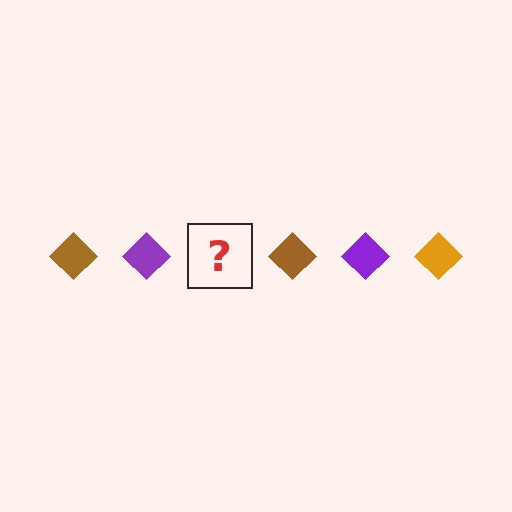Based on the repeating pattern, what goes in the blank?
The blank should be an orange diamond.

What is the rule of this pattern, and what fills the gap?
The rule is that the pattern cycles through brown, purple, orange diamonds. The gap should be filled with an orange diamond.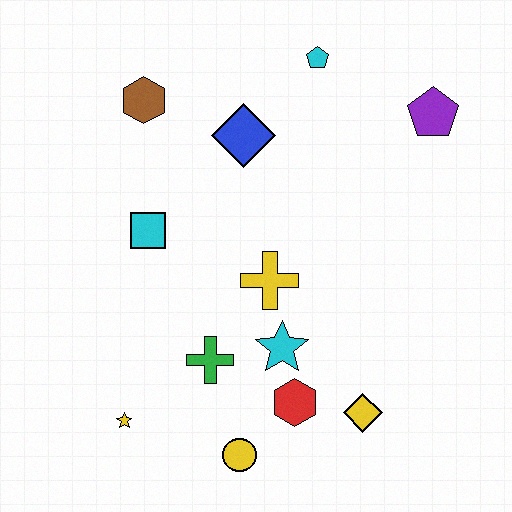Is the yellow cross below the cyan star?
No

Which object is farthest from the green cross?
The purple pentagon is farthest from the green cross.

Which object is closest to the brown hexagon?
The blue diamond is closest to the brown hexagon.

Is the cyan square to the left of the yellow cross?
Yes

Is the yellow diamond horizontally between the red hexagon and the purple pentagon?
Yes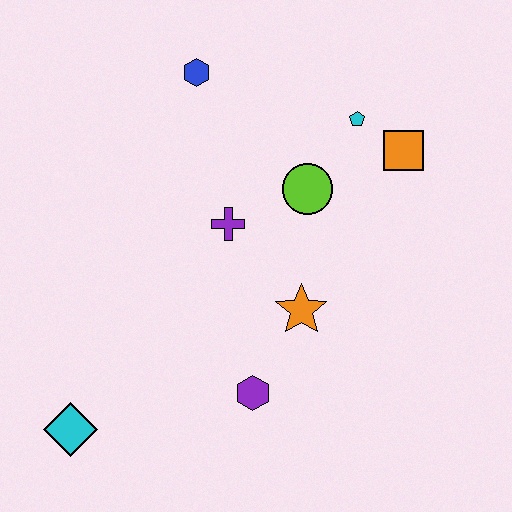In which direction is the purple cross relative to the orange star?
The purple cross is above the orange star.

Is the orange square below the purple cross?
No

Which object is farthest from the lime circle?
The cyan diamond is farthest from the lime circle.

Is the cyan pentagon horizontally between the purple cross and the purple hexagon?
No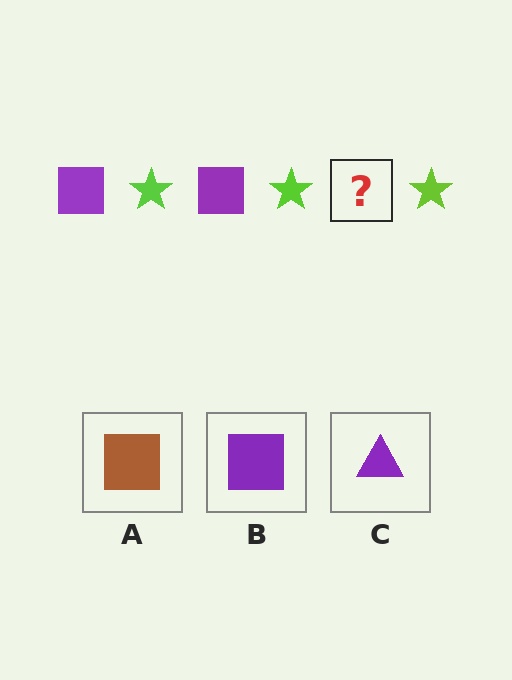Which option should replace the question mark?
Option B.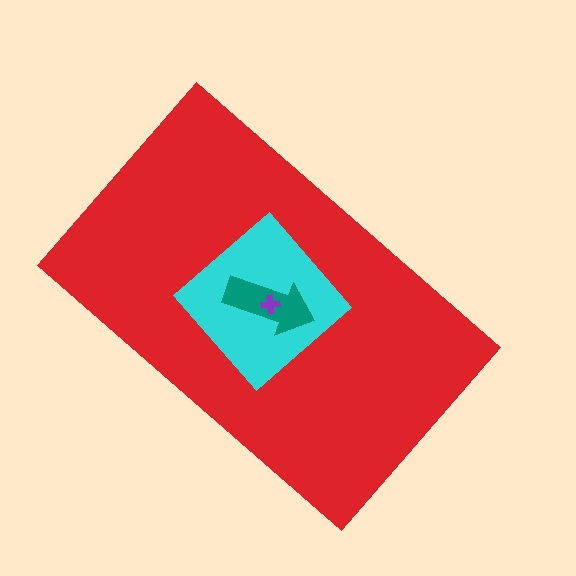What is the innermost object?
The purple cross.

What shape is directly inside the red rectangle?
The cyan diamond.